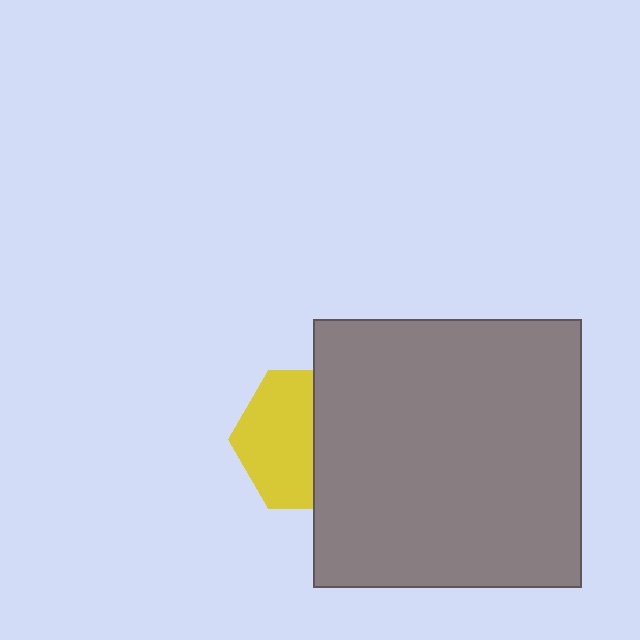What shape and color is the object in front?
The object in front is a gray square.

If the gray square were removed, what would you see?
You would see the complete yellow hexagon.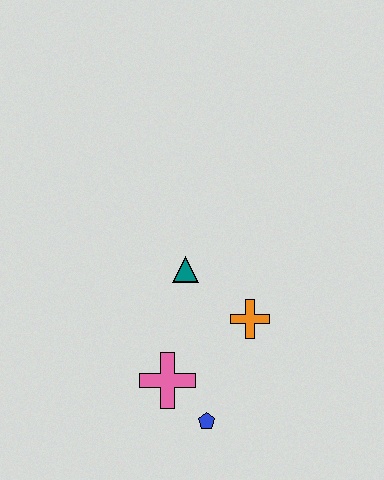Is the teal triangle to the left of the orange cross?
Yes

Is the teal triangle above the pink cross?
Yes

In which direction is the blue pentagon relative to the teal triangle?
The blue pentagon is below the teal triangle.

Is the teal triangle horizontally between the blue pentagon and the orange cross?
No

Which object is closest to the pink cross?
The blue pentagon is closest to the pink cross.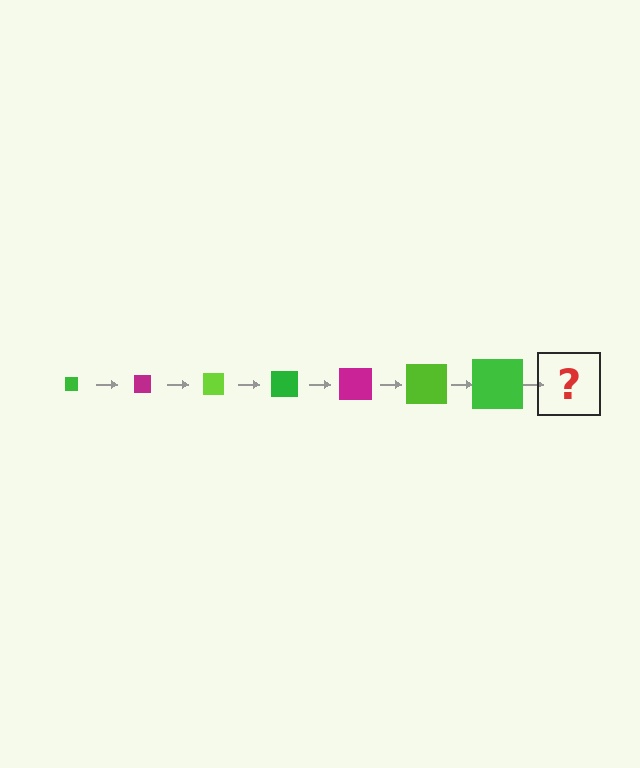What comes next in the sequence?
The next element should be a magenta square, larger than the previous one.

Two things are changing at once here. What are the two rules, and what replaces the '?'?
The two rules are that the square grows larger each step and the color cycles through green, magenta, and lime. The '?' should be a magenta square, larger than the previous one.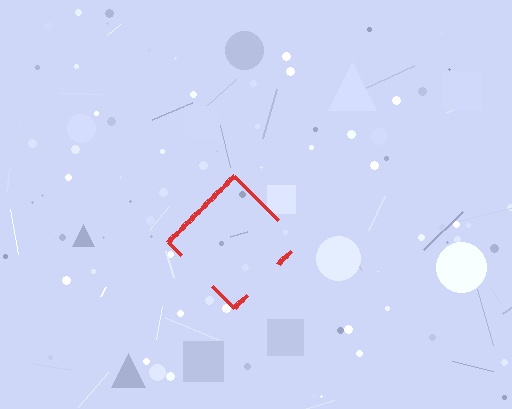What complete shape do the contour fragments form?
The contour fragments form a diamond.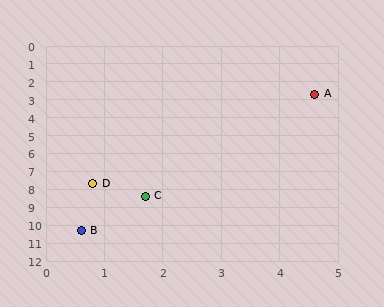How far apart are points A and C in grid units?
Points A and C are about 6.4 grid units apart.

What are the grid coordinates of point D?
Point D is at approximately (0.8, 7.7).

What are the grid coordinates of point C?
Point C is at approximately (1.7, 8.4).